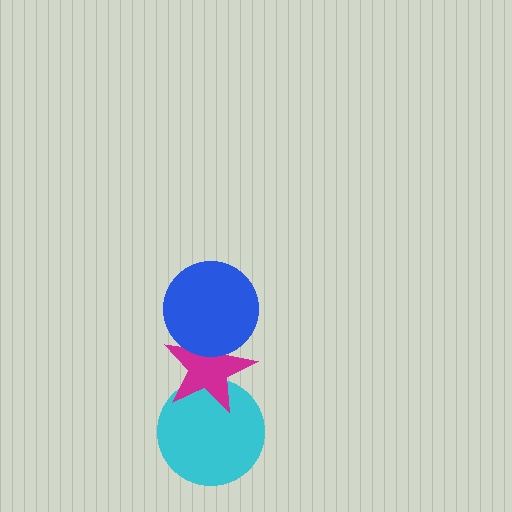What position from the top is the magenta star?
The magenta star is 2nd from the top.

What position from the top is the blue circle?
The blue circle is 1st from the top.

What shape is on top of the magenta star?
The blue circle is on top of the magenta star.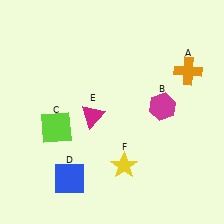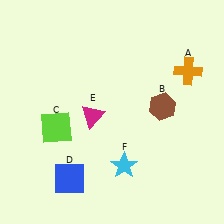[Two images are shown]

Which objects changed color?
B changed from magenta to brown. F changed from yellow to cyan.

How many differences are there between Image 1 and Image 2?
There are 2 differences between the two images.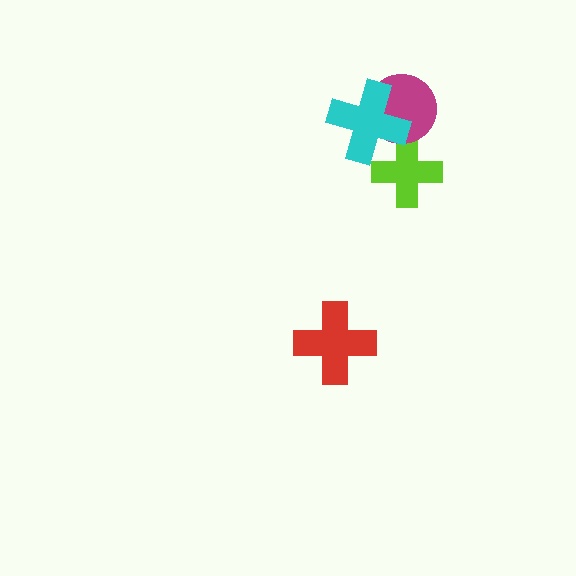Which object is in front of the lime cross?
The cyan cross is in front of the lime cross.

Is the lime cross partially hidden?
Yes, it is partially covered by another shape.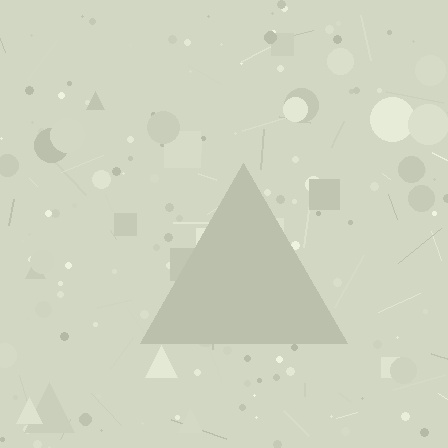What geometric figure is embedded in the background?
A triangle is embedded in the background.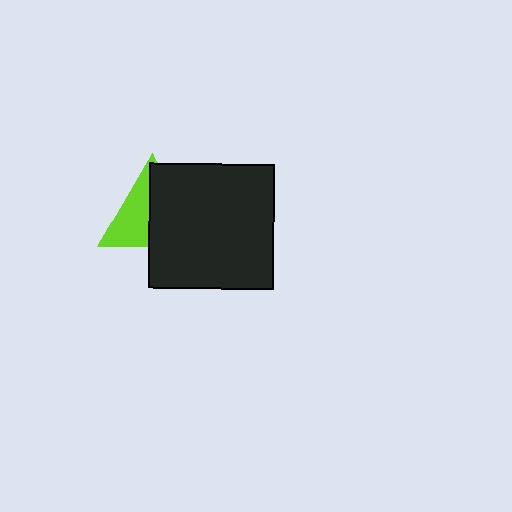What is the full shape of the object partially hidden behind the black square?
The partially hidden object is a lime triangle.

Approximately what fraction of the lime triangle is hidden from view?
Roughly 56% of the lime triangle is hidden behind the black square.